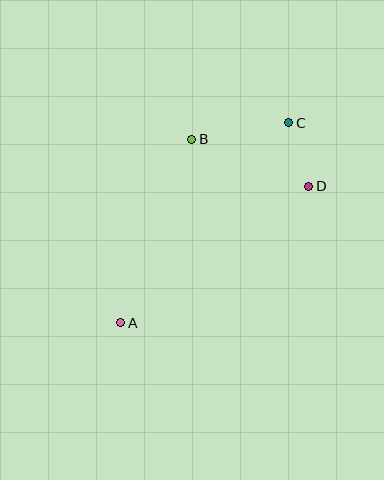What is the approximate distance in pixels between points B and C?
The distance between B and C is approximately 98 pixels.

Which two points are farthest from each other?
Points A and C are farthest from each other.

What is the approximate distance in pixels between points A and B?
The distance between A and B is approximately 197 pixels.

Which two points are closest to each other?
Points C and D are closest to each other.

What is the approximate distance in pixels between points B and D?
The distance between B and D is approximately 126 pixels.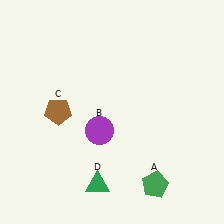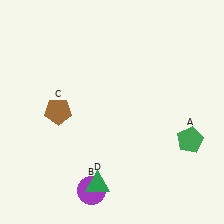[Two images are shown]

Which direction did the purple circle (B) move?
The purple circle (B) moved down.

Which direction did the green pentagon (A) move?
The green pentagon (A) moved up.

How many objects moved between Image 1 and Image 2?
2 objects moved between the two images.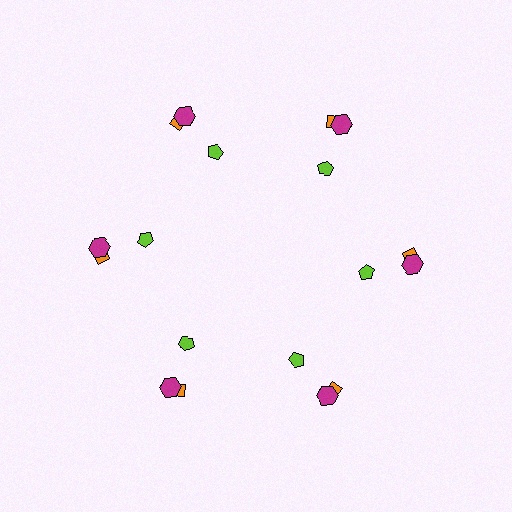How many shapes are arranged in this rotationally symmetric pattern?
There are 18 shapes, arranged in 6 groups of 3.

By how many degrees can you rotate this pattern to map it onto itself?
The pattern maps onto itself every 60 degrees of rotation.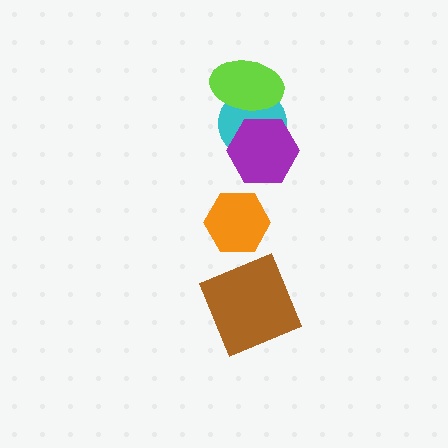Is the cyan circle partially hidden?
Yes, it is partially covered by another shape.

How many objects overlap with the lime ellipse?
1 object overlaps with the lime ellipse.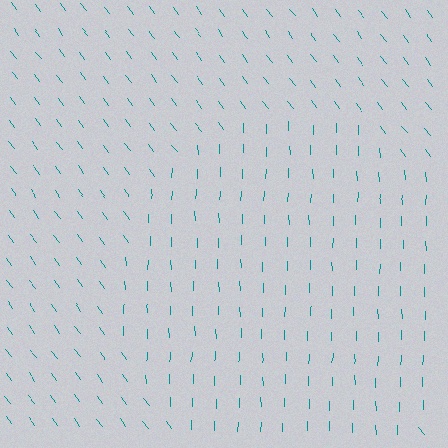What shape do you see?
I see a circle.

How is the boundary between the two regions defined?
The boundary is defined purely by a change in line orientation (approximately 36 degrees difference). All lines are the same color and thickness.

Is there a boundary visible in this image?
Yes, there is a texture boundary formed by a change in line orientation.